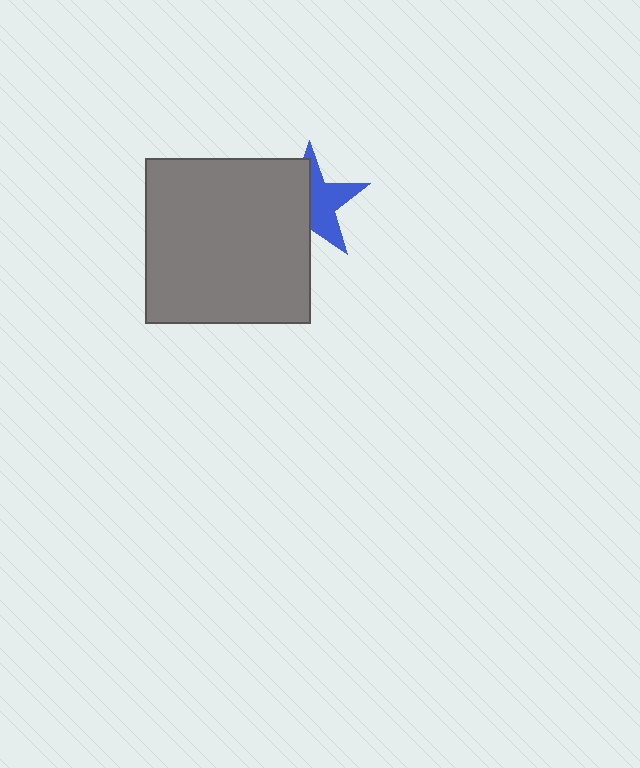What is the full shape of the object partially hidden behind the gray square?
The partially hidden object is a blue star.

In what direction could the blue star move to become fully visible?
The blue star could move right. That would shift it out from behind the gray square entirely.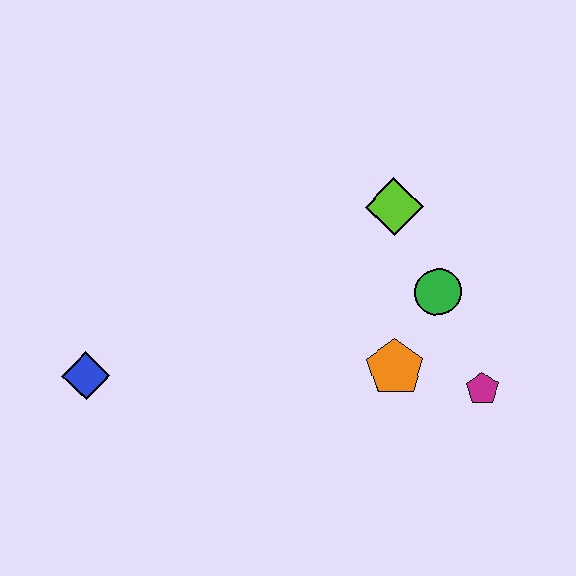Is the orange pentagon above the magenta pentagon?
Yes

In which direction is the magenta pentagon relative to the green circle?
The magenta pentagon is below the green circle.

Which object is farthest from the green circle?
The blue diamond is farthest from the green circle.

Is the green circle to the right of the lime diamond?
Yes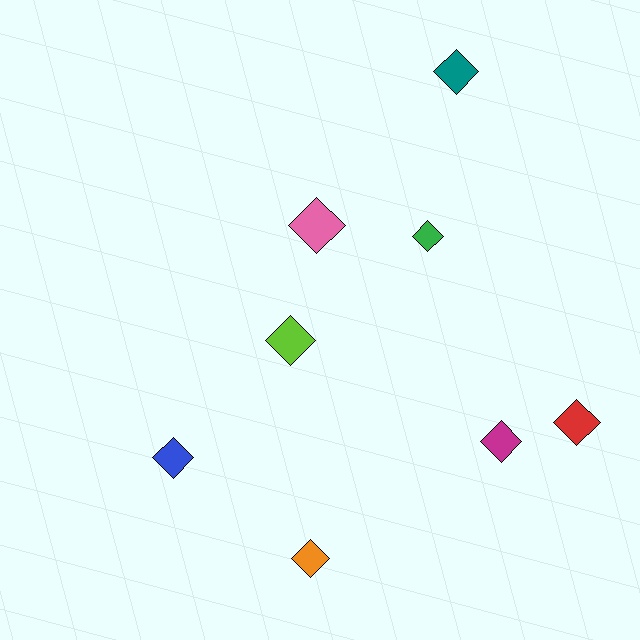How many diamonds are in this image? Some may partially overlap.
There are 8 diamonds.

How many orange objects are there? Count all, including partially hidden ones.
There is 1 orange object.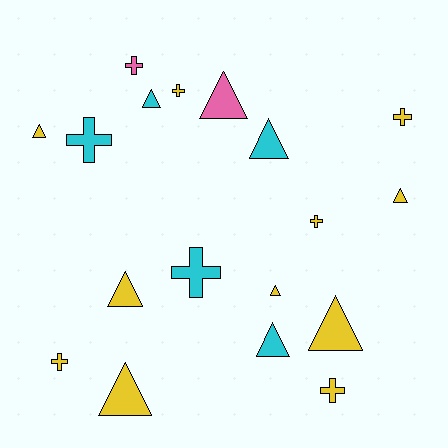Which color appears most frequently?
Yellow, with 11 objects.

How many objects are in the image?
There are 18 objects.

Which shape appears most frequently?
Triangle, with 10 objects.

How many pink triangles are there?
There is 1 pink triangle.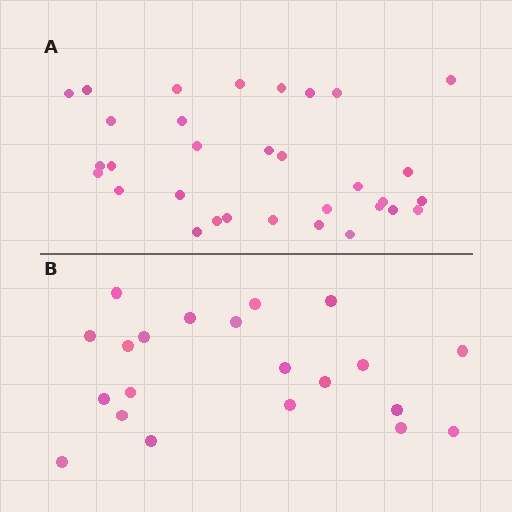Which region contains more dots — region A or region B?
Region A (the top region) has more dots.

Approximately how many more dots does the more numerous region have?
Region A has roughly 12 or so more dots than region B.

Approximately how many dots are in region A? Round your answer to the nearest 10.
About 30 dots. (The exact count is 32, which rounds to 30.)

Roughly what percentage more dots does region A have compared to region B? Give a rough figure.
About 50% more.